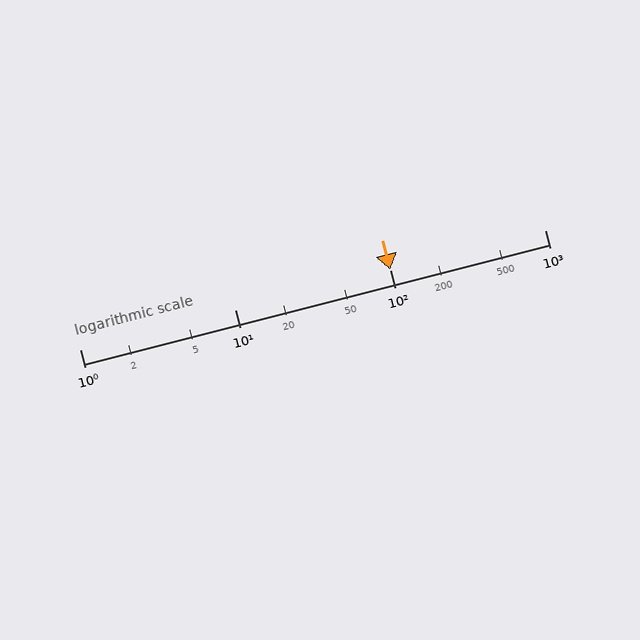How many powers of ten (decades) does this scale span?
The scale spans 3 decades, from 1 to 1000.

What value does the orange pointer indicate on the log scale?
The pointer indicates approximately 100.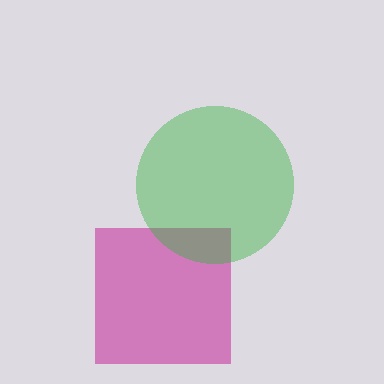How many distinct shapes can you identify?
There are 2 distinct shapes: a magenta square, a green circle.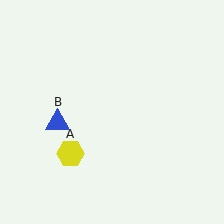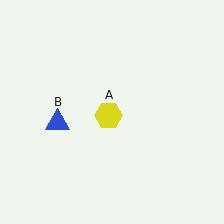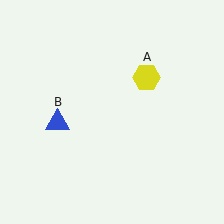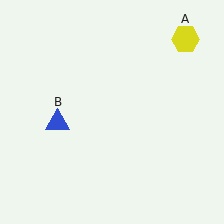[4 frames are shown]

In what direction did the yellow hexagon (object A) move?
The yellow hexagon (object A) moved up and to the right.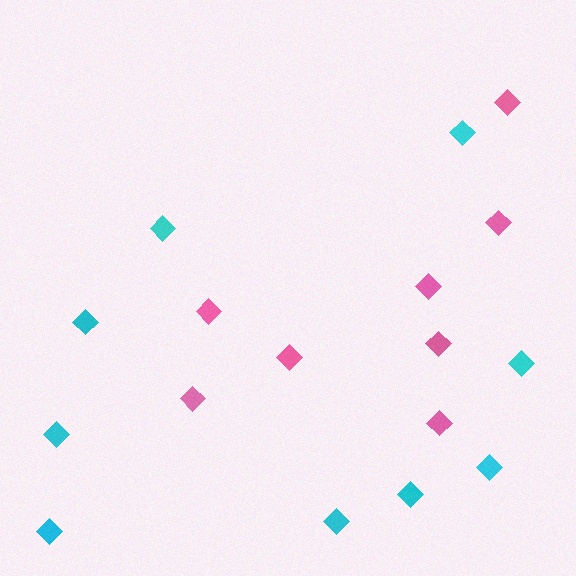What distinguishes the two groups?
There are 2 groups: one group of cyan diamonds (9) and one group of pink diamonds (8).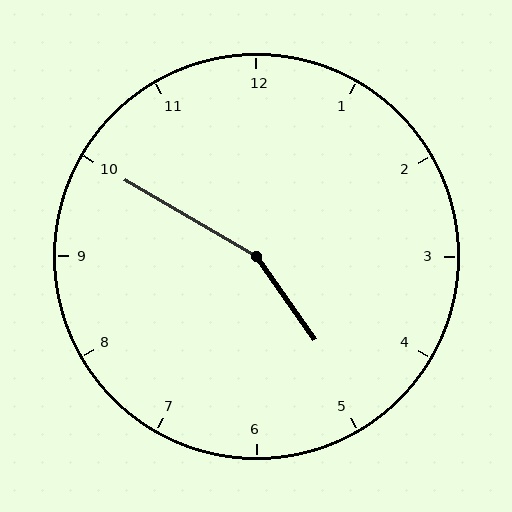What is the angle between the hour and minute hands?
Approximately 155 degrees.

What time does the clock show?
4:50.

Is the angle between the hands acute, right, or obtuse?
It is obtuse.